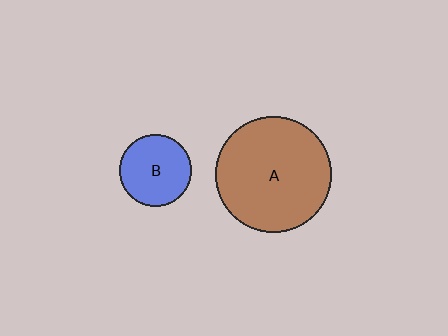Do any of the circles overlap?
No, none of the circles overlap.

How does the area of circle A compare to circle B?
Approximately 2.6 times.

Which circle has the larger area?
Circle A (brown).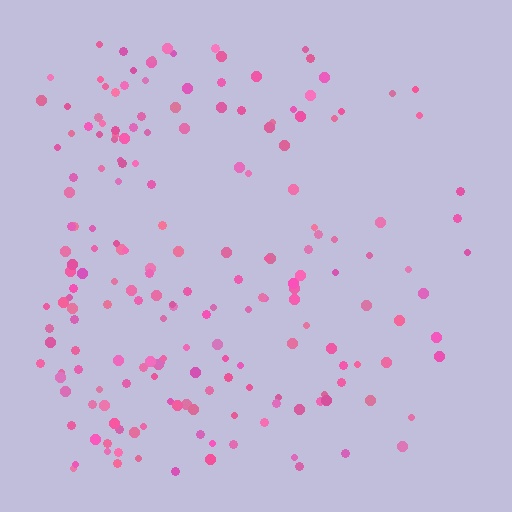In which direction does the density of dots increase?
From right to left, with the left side densest.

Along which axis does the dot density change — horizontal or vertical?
Horizontal.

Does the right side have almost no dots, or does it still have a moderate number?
Still a moderate number, just noticeably fewer than the left.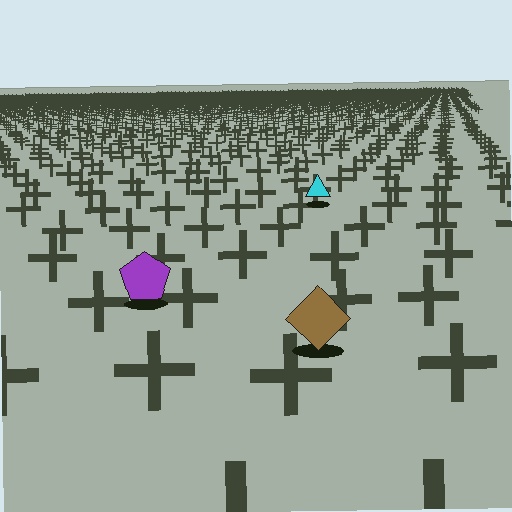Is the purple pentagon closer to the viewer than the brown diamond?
No. The brown diamond is closer — you can tell from the texture gradient: the ground texture is coarser near it.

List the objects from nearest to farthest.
From nearest to farthest: the brown diamond, the purple pentagon, the cyan triangle.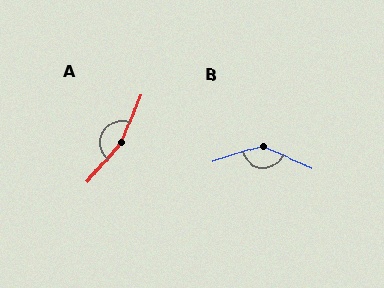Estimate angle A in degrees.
Approximately 162 degrees.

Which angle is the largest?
A, at approximately 162 degrees.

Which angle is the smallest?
B, at approximately 139 degrees.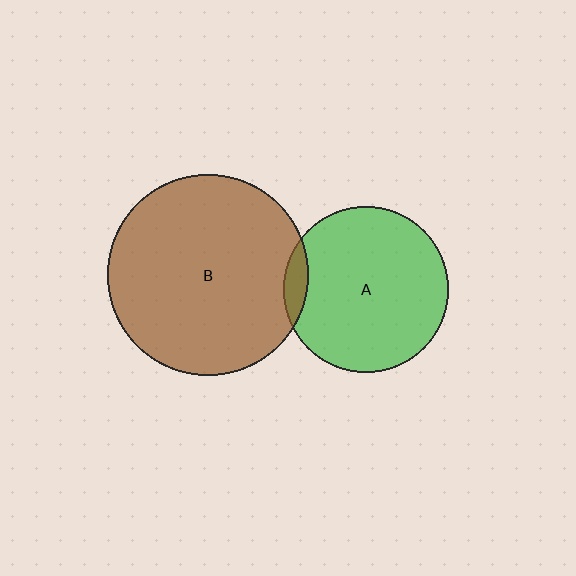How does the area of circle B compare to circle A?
Approximately 1.5 times.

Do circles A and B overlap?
Yes.